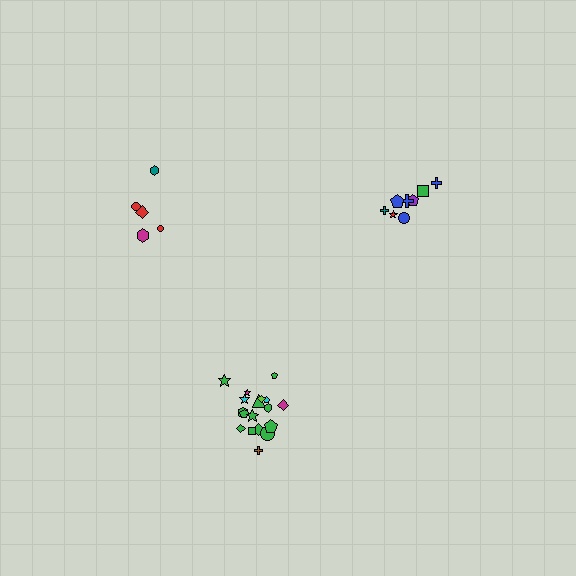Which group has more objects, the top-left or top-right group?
The top-right group.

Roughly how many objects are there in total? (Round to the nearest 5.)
Roughly 30 objects in total.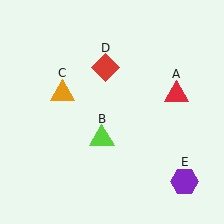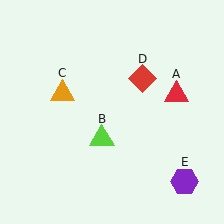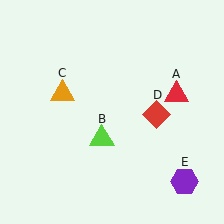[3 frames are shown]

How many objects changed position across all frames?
1 object changed position: red diamond (object D).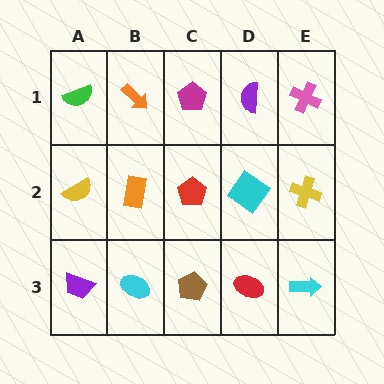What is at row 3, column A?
A purple trapezoid.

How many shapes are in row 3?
5 shapes.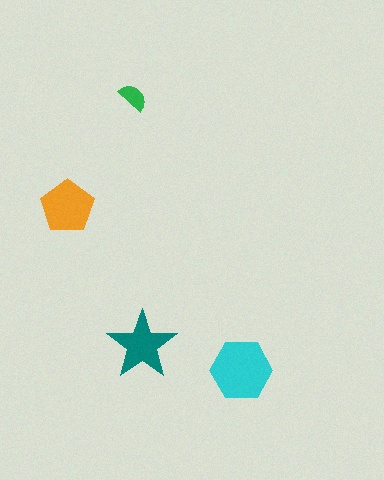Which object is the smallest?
The green semicircle.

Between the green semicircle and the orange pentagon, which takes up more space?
The orange pentagon.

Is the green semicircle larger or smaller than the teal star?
Smaller.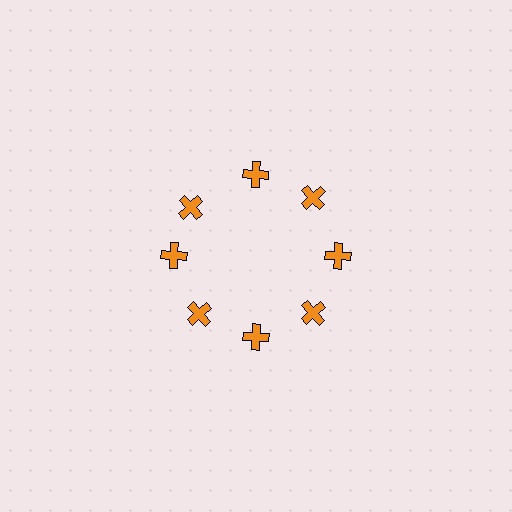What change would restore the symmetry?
The symmetry would be restored by rotating it back into even spacing with its neighbors so that all 8 crosses sit at equal angles and equal distance from the center.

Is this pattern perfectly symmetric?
No. The 8 orange crosses are arranged in a ring, but one element near the 10 o'clock position is rotated out of alignment along the ring, breaking the 8-fold rotational symmetry.